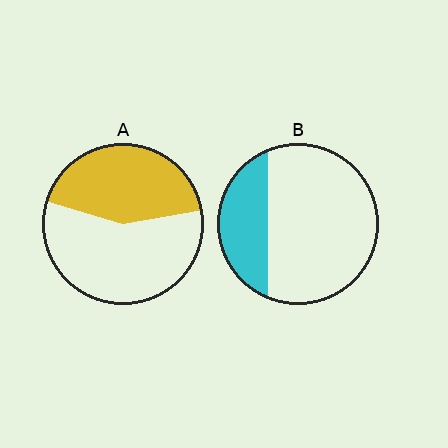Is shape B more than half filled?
No.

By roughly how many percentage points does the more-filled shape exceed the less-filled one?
By roughly 15 percentage points (A over B).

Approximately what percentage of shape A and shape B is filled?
A is approximately 45% and B is approximately 25%.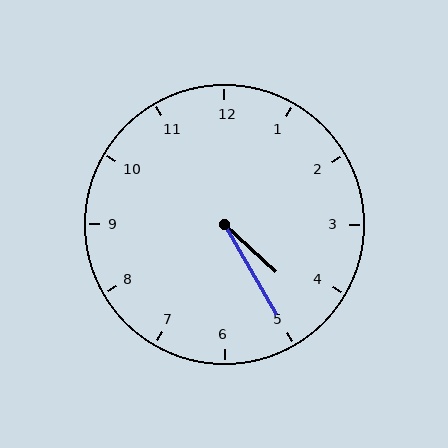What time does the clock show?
4:25.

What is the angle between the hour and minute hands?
Approximately 18 degrees.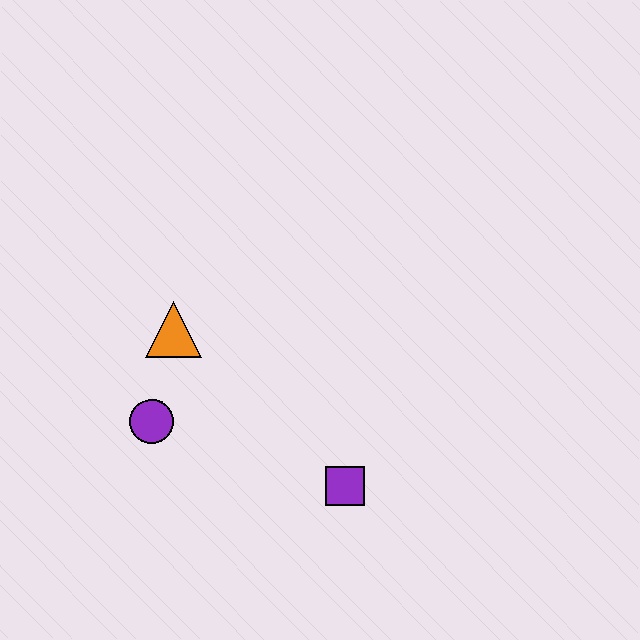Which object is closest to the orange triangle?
The purple circle is closest to the orange triangle.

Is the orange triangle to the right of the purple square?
No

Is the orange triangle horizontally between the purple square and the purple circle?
Yes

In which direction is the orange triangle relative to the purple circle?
The orange triangle is above the purple circle.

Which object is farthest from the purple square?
The orange triangle is farthest from the purple square.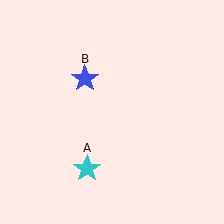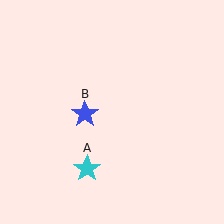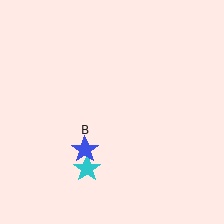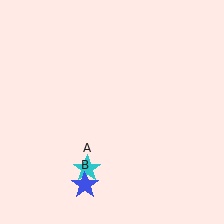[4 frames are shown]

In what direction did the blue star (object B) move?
The blue star (object B) moved down.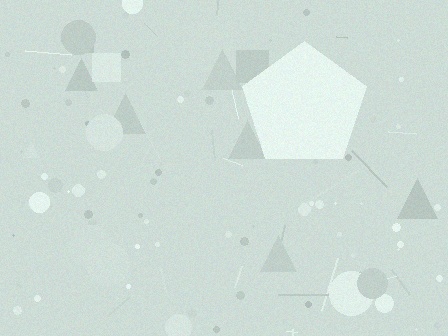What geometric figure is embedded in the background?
A pentagon is embedded in the background.